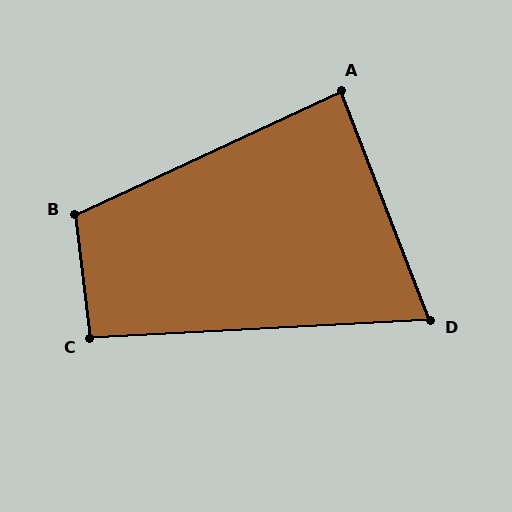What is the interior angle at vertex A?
Approximately 86 degrees (approximately right).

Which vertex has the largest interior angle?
B, at approximately 108 degrees.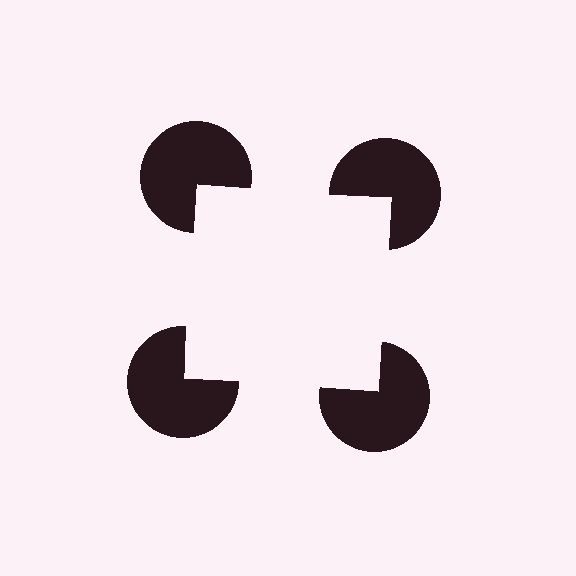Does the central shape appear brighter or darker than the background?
It typically appears slightly brighter than the background, even though no actual brightness change is drawn.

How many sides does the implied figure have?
4 sides.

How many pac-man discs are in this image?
There are 4 — one at each vertex of the illusory square.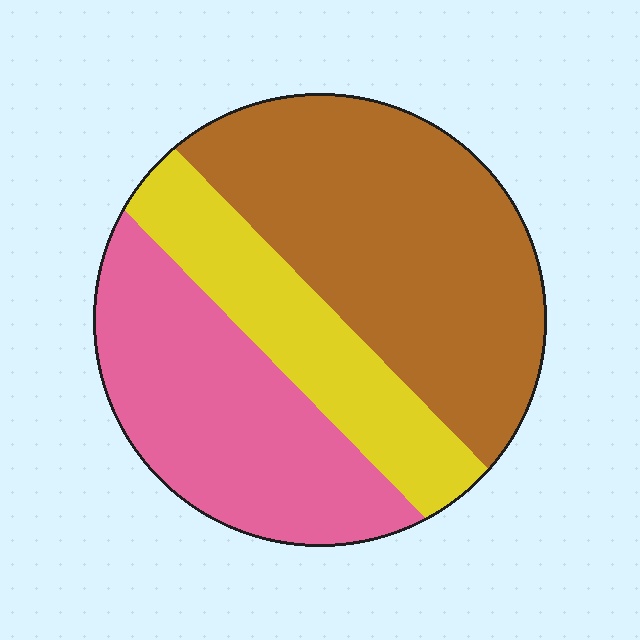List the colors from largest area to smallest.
From largest to smallest: brown, pink, yellow.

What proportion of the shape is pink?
Pink takes up about one third (1/3) of the shape.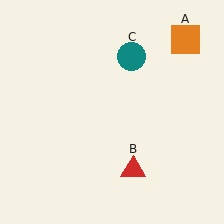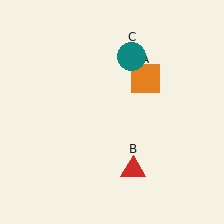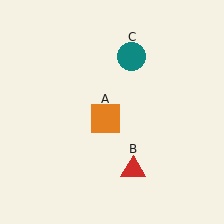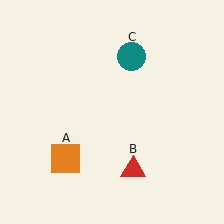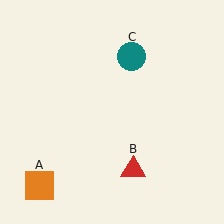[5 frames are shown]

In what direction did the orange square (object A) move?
The orange square (object A) moved down and to the left.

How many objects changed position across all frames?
1 object changed position: orange square (object A).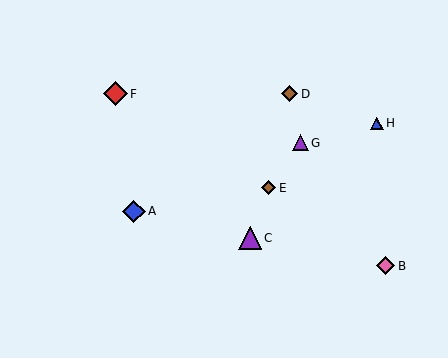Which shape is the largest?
The red diamond (labeled F) is the largest.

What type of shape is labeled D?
Shape D is a brown diamond.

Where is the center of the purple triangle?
The center of the purple triangle is at (250, 238).